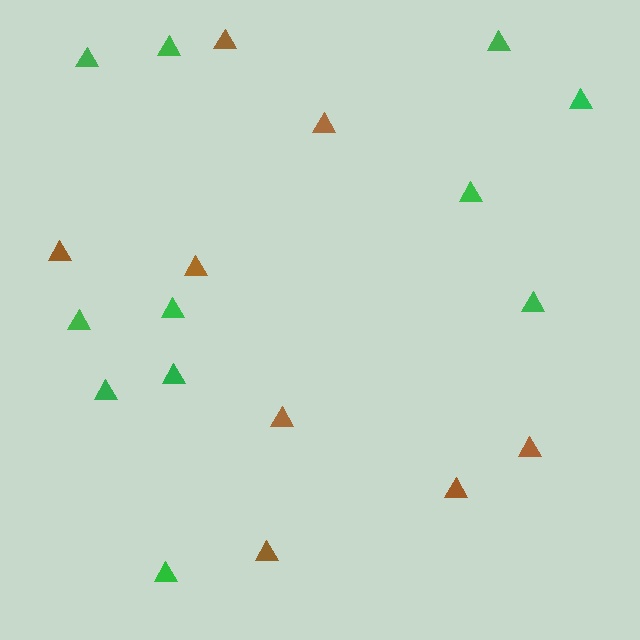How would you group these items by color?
There are 2 groups: one group of brown triangles (8) and one group of green triangles (11).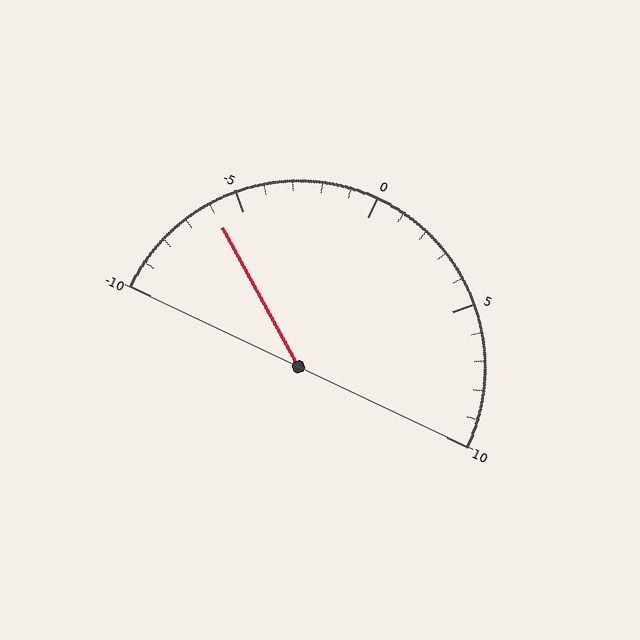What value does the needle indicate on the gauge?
The needle indicates approximately -6.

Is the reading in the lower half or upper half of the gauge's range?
The reading is in the lower half of the range (-10 to 10).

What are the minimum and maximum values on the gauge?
The gauge ranges from -10 to 10.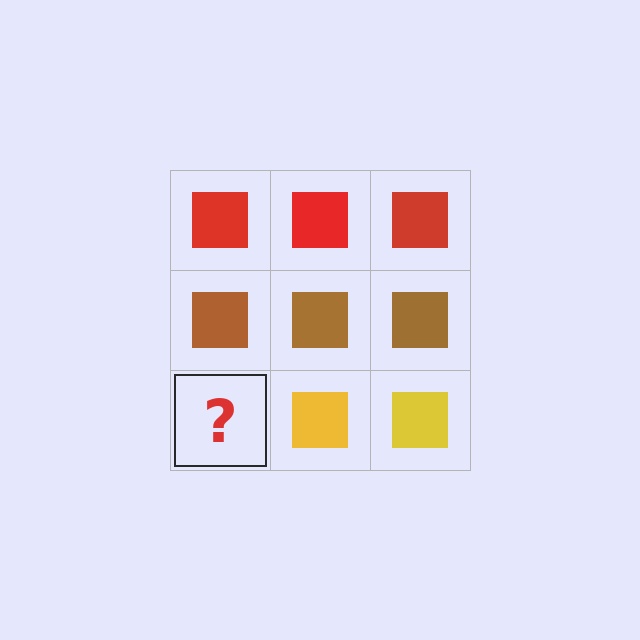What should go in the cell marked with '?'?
The missing cell should contain a yellow square.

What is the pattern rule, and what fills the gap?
The rule is that each row has a consistent color. The gap should be filled with a yellow square.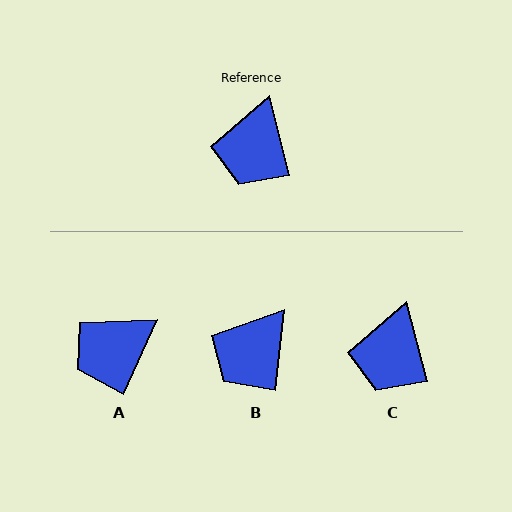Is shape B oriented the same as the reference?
No, it is off by about 21 degrees.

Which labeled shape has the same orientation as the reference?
C.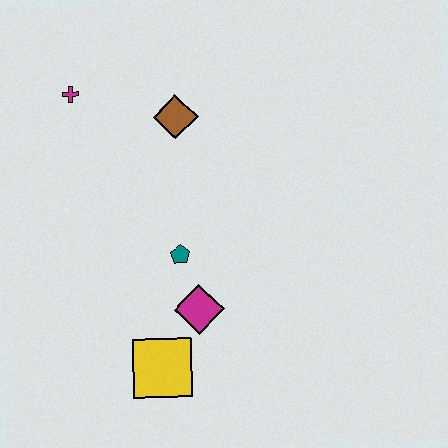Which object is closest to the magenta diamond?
The teal pentagon is closest to the magenta diamond.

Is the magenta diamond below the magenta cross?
Yes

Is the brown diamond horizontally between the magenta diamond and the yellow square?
Yes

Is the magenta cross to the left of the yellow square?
Yes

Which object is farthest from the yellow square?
The magenta cross is farthest from the yellow square.